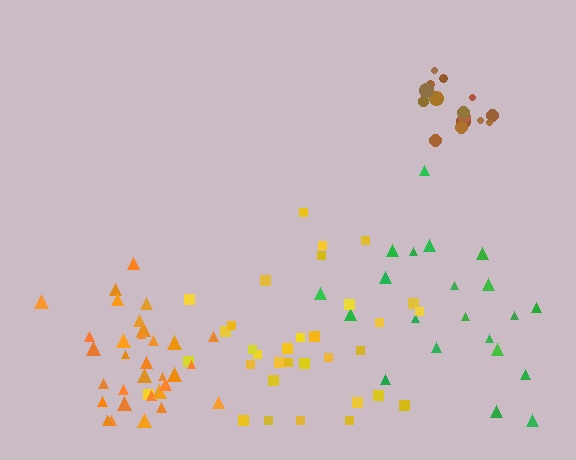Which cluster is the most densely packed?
Brown.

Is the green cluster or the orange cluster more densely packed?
Orange.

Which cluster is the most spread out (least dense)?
Green.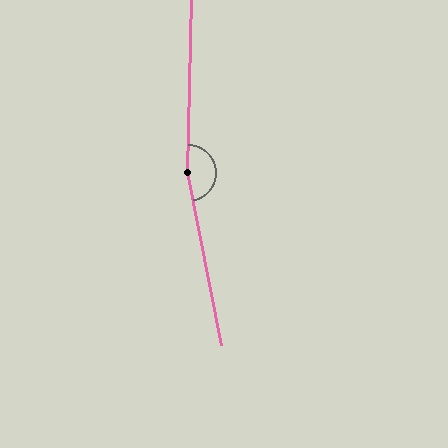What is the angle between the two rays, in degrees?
Approximately 168 degrees.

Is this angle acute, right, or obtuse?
It is obtuse.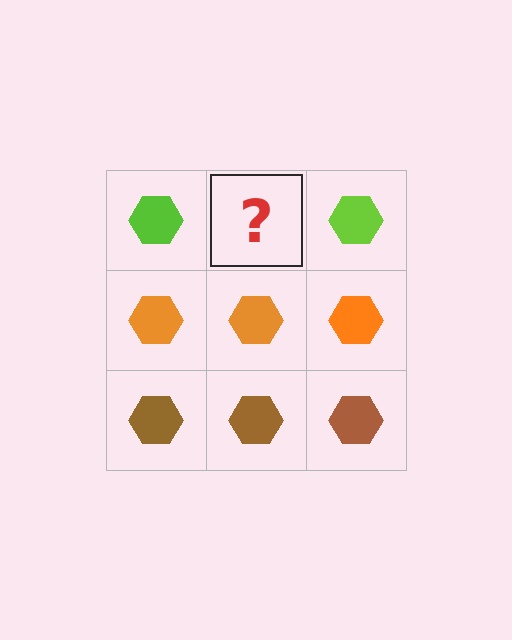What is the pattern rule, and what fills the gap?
The rule is that each row has a consistent color. The gap should be filled with a lime hexagon.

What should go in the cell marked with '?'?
The missing cell should contain a lime hexagon.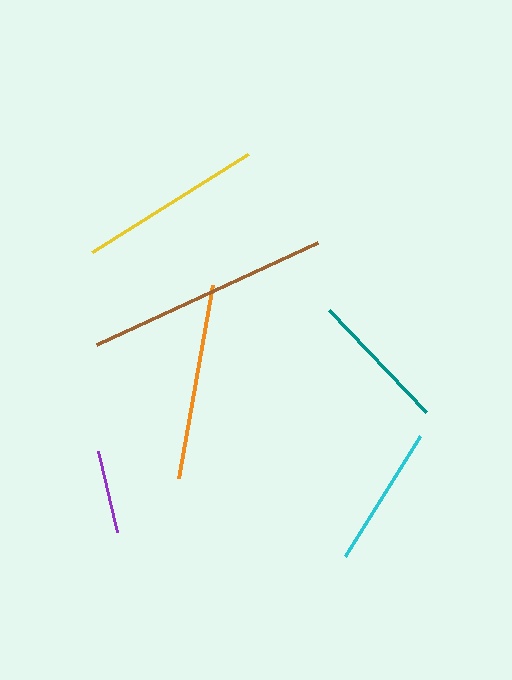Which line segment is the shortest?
The purple line is the shortest at approximately 84 pixels.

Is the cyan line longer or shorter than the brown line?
The brown line is longer than the cyan line.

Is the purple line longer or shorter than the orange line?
The orange line is longer than the purple line.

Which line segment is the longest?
The brown line is the longest at approximately 244 pixels.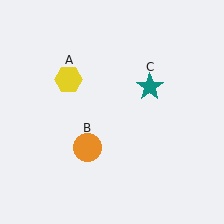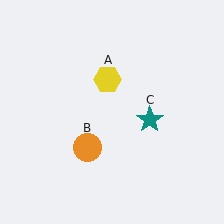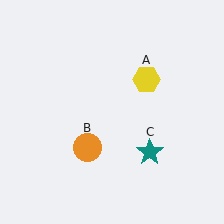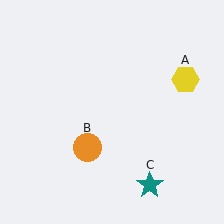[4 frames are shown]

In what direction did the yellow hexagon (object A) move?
The yellow hexagon (object A) moved right.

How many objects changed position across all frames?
2 objects changed position: yellow hexagon (object A), teal star (object C).